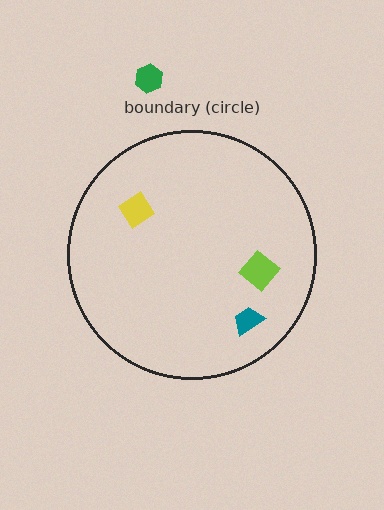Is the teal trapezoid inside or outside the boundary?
Inside.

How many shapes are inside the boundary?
3 inside, 1 outside.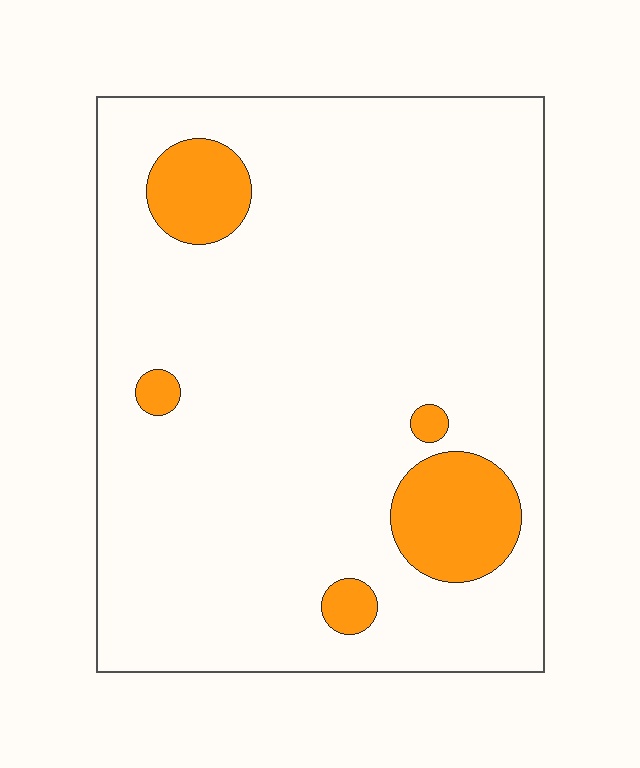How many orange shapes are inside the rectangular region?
5.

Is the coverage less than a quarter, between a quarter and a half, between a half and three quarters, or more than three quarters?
Less than a quarter.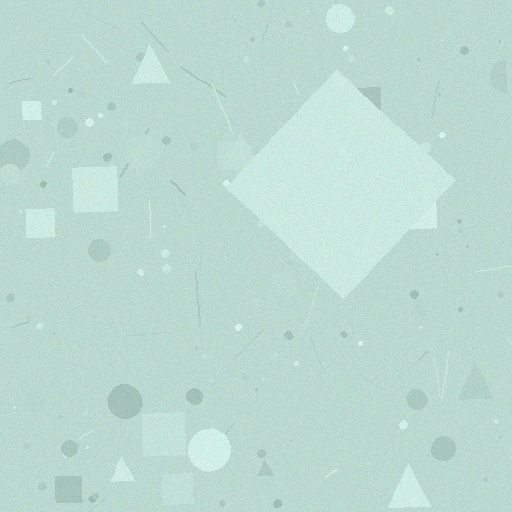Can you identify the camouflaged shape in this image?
The camouflaged shape is a diamond.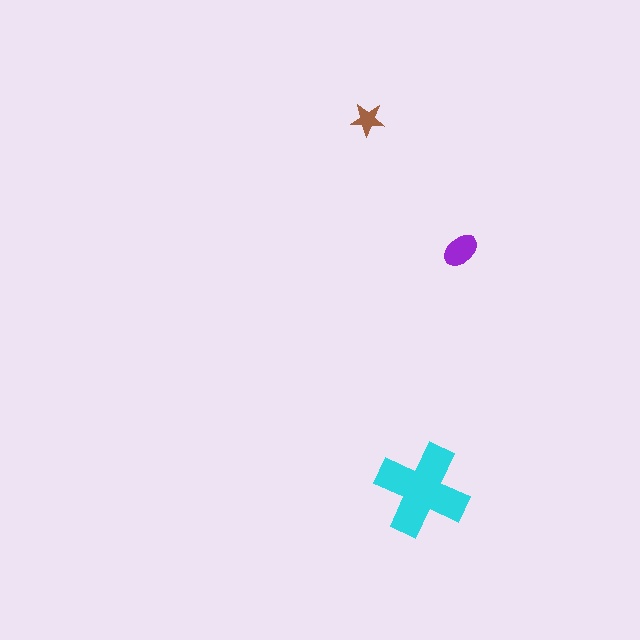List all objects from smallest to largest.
The brown star, the purple ellipse, the cyan cross.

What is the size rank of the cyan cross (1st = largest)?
1st.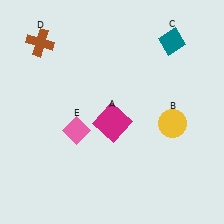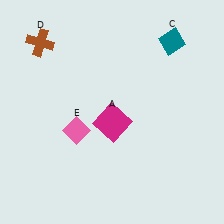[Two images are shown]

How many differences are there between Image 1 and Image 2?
There is 1 difference between the two images.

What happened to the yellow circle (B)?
The yellow circle (B) was removed in Image 2. It was in the bottom-right area of Image 1.